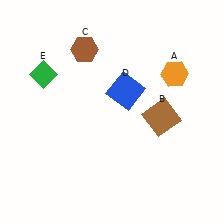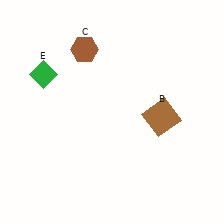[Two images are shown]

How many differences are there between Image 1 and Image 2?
There are 2 differences between the two images.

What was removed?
The blue square (D), the orange hexagon (A) were removed in Image 2.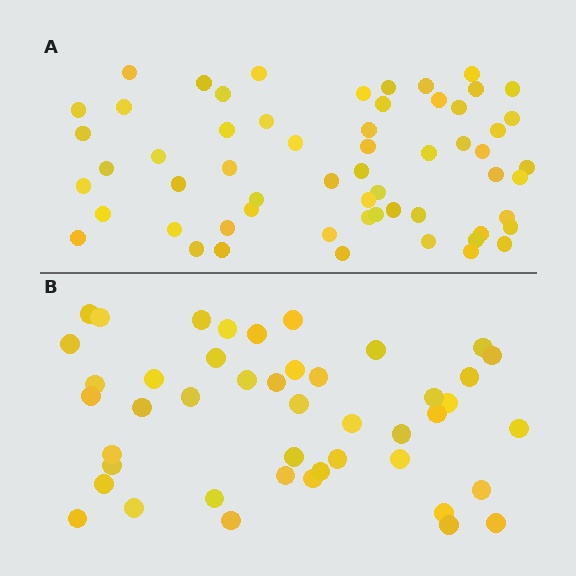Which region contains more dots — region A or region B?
Region A (the top region) has more dots.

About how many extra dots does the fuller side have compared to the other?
Region A has approximately 15 more dots than region B.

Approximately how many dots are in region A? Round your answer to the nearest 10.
About 60 dots. (The exact count is 59, which rounds to 60.)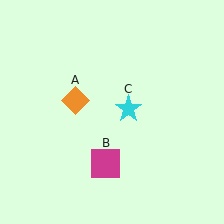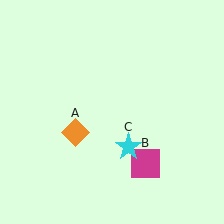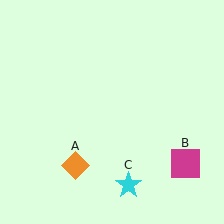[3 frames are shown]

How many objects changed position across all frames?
3 objects changed position: orange diamond (object A), magenta square (object B), cyan star (object C).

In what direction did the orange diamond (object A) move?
The orange diamond (object A) moved down.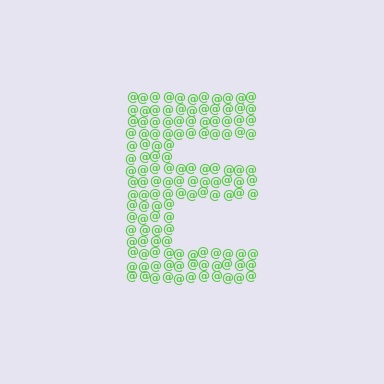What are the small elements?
The small elements are at signs.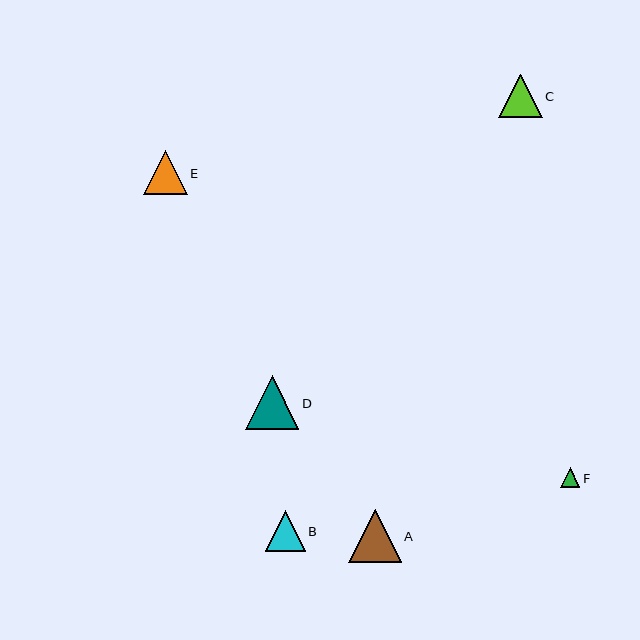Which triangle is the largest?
Triangle D is the largest with a size of approximately 53 pixels.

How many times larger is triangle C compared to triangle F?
Triangle C is approximately 2.2 times the size of triangle F.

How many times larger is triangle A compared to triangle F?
Triangle A is approximately 2.7 times the size of triangle F.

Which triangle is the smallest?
Triangle F is the smallest with a size of approximately 20 pixels.